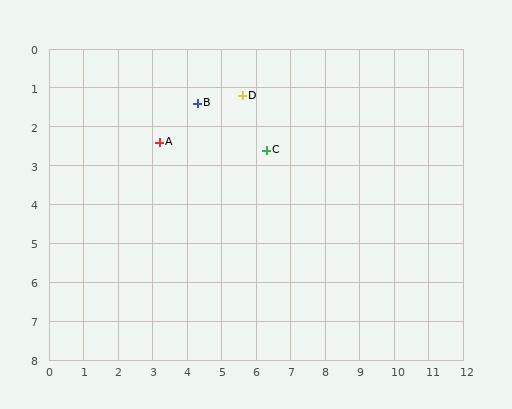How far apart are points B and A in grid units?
Points B and A are about 1.5 grid units apart.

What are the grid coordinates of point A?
Point A is at approximately (3.2, 2.4).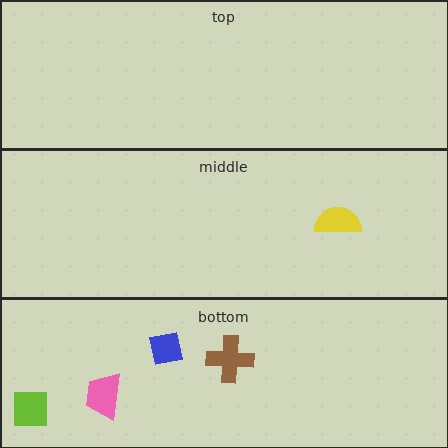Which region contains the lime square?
The bottom region.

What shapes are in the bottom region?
The brown cross, the blue square, the pink trapezoid, the lime square.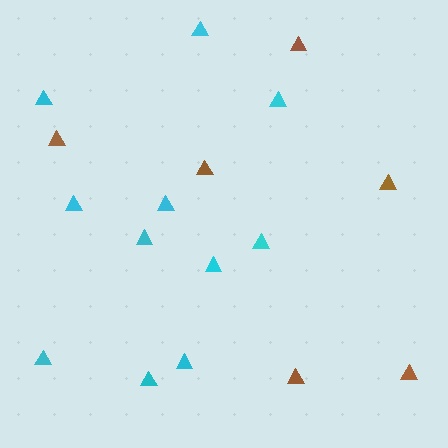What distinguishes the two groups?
There are 2 groups: one group of brown triangles (6) and one group of cyan triangles (11).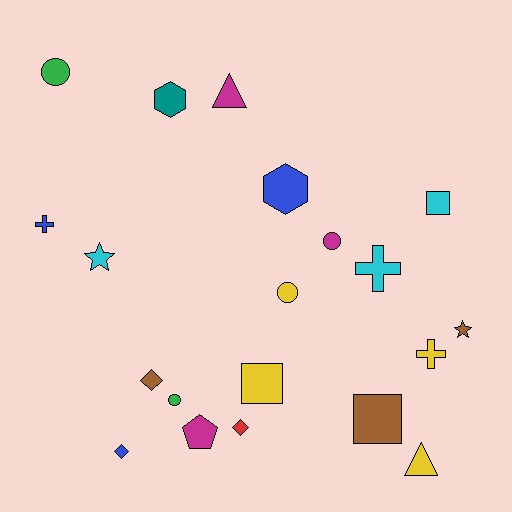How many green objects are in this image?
There are 2 green objects.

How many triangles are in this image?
There are 2 triangles.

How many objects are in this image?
There are 20 objects.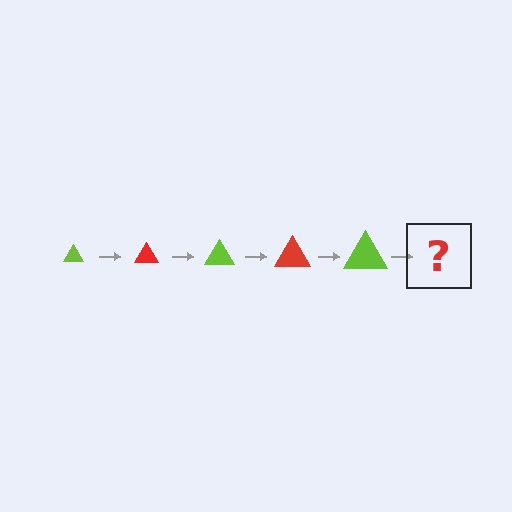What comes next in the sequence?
The next element should be a red triangle, larger than the previous one.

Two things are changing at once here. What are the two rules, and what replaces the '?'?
The two rules are that the triangle grows larger each step and the color cycles through lime and red. The '?' should be a red triangle, larger than the previous one.